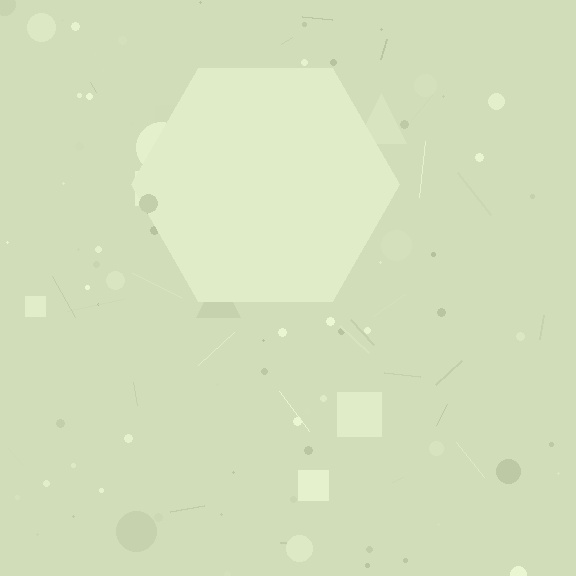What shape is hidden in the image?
A hexagon is hidden in the image.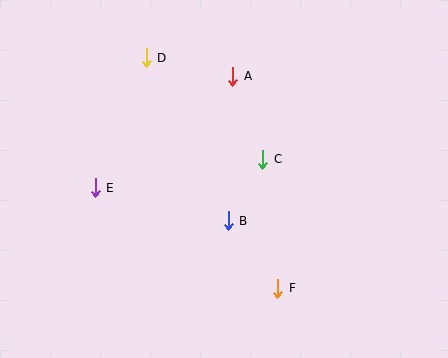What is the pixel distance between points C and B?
The distance between C and B is 71 pixels.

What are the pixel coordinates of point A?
Point A is at (233, 76).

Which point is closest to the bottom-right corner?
Point F is closest to the bottom-right corner.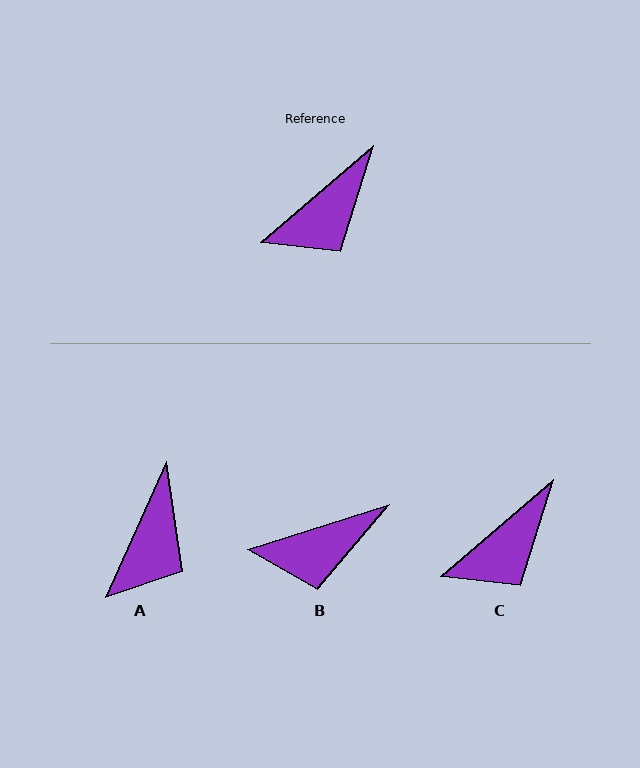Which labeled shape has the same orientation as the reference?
C.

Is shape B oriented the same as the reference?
No, it is off by about 23 degrees.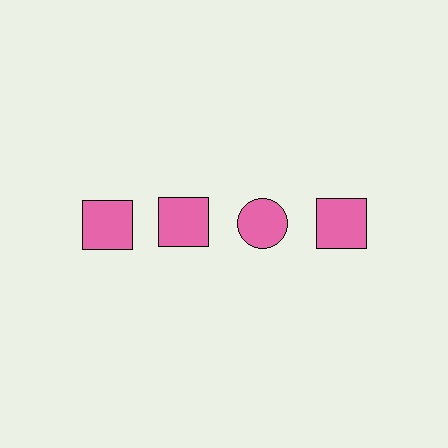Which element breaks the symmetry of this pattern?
The pink circle in the top row, center column breaks the symmetry. All other shapes are pink squares.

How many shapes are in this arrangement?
There are 4 shapes arranged in a grid pattern.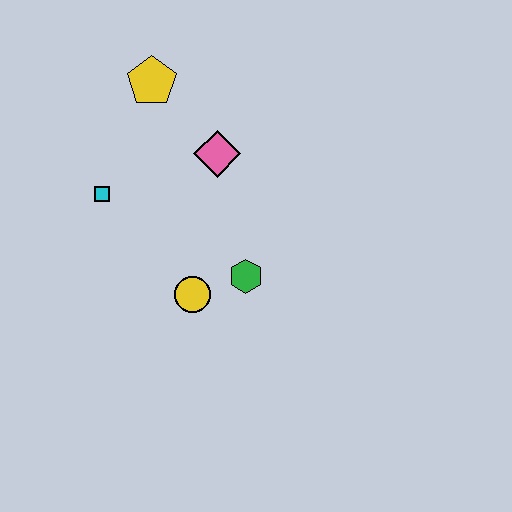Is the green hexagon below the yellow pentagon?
Yes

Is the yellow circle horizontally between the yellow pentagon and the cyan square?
No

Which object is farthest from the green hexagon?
The yellow pentagon is farthest from the green hexagon.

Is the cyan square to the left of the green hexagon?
Yes